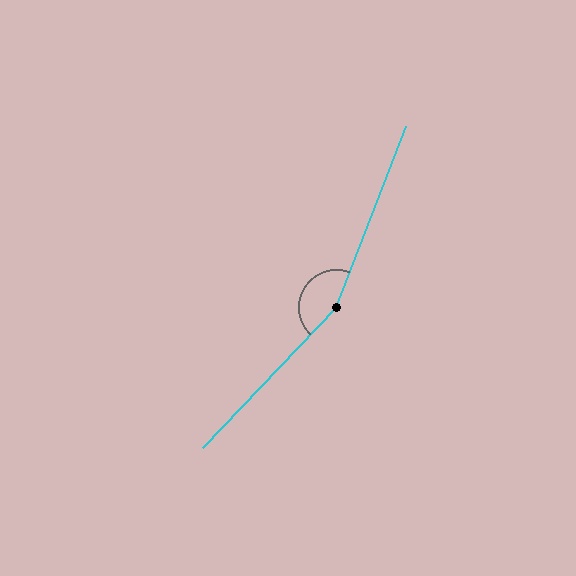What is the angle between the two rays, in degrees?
Approximately 158 degrees.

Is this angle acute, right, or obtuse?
It is obtuse.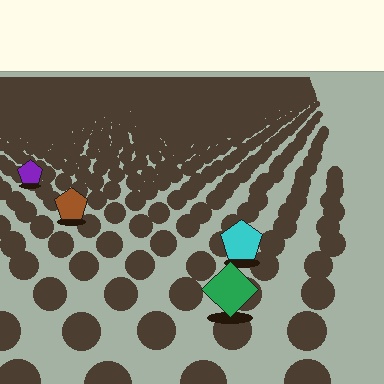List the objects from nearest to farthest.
From nearest to farthest: the green diamond, the cyan pentagon, the brown pentagon, the purple pentagon.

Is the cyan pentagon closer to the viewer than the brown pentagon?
Yes. The cyan pentagon is closer — you can tell from the texture gradient: the ground texture is coarser near it.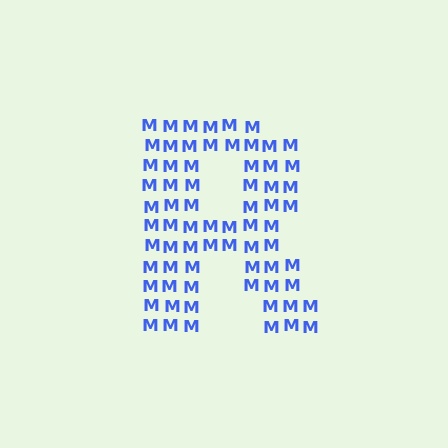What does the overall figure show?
The overall figure shows the letter R.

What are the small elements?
The small elements are letter M's.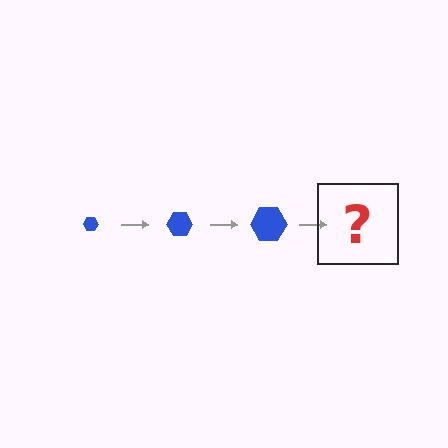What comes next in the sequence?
The next element should be a blue hexagon, larger than the previous one.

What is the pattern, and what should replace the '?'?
The pattern is that the hexagon gets progressively larger each step. The '?' should be a blue hexagon, larger than the previous one.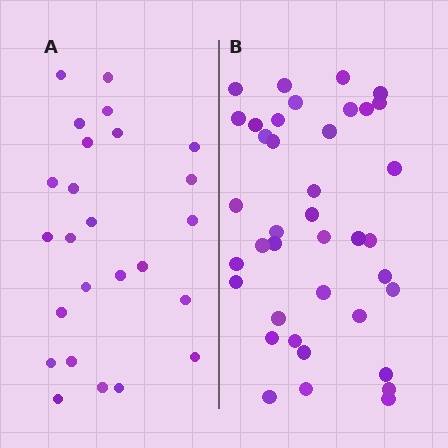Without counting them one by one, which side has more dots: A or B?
Region B (the right region) has more dots.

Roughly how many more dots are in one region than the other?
Region B has approximately 15 more dots than region A.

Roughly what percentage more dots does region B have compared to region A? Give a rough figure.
About 55% more.